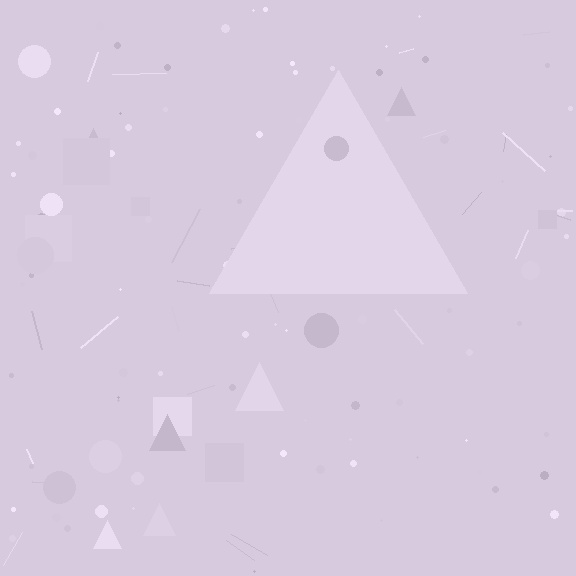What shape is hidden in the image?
A triangle is hidden in the image.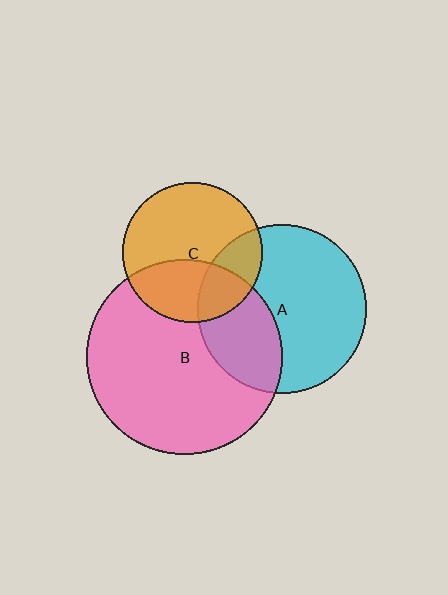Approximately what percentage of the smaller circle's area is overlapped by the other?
Approximately 35%.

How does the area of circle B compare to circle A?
Approximately 1.3 times.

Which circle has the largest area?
Circle B (pink).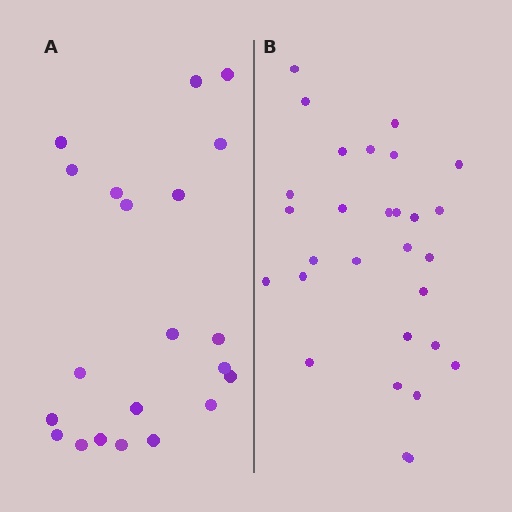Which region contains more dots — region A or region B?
Region B (the right region) has more dots.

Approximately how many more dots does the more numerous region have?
Region B has roughly 8 or so more dots than region A.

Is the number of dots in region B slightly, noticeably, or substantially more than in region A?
Region B has noticeably more, but not dramatically so. The ratio is roughly 1.4 to 1.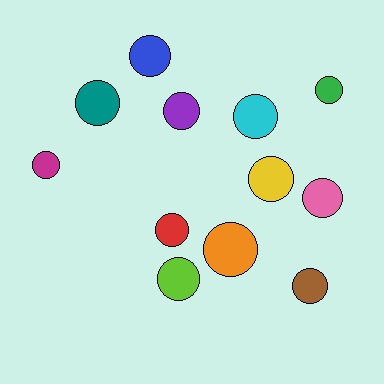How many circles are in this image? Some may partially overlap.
There are 12 circles.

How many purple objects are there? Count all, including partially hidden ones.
There is 1 purple object.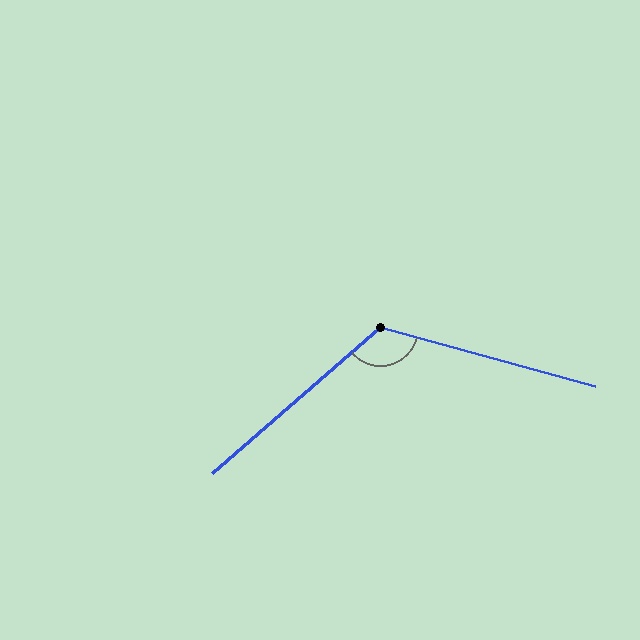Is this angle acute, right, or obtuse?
It is obtuse.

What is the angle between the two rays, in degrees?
Approximately 124 degrees.